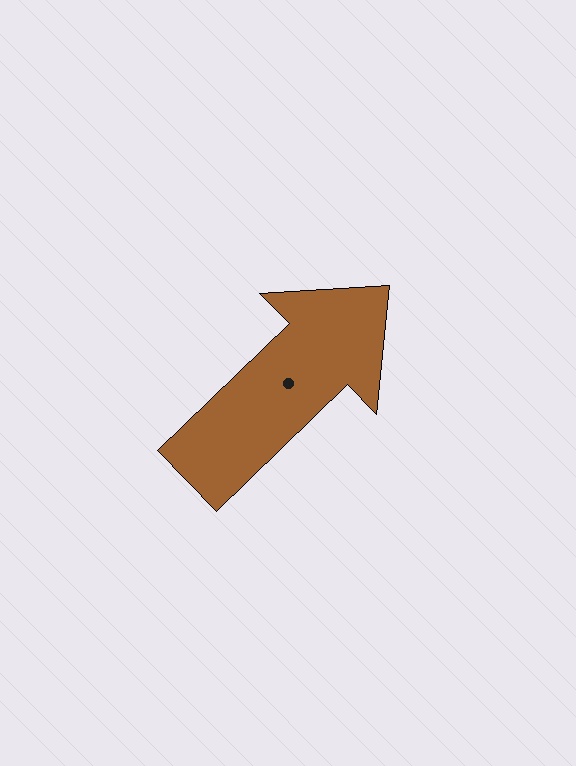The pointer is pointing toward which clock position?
Roughly 2 o'clock.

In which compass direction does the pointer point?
Northeast.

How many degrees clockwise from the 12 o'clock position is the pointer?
Approximately 46 degrees.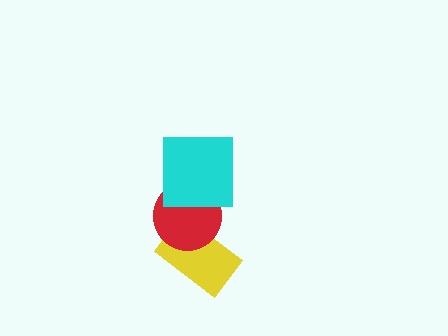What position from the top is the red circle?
The red circle is 2nd from the top.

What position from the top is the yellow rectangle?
The yellow rectangle is 3rd from the top.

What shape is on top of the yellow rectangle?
The red circle is on top of the yellow rectangle.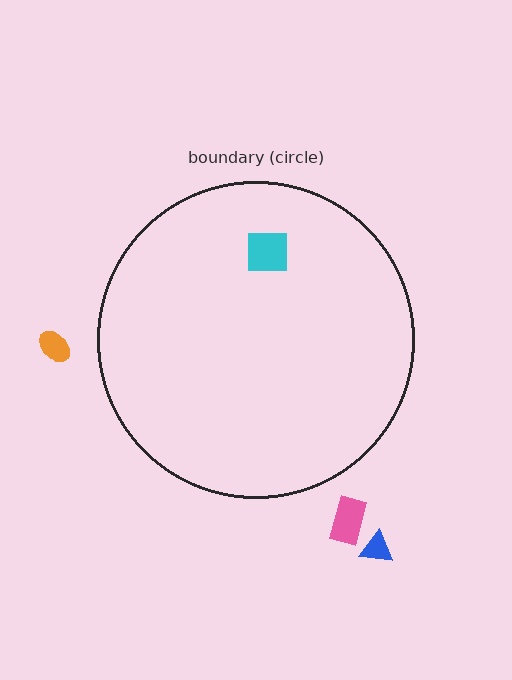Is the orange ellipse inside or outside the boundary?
Outside.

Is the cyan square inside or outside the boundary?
Inside.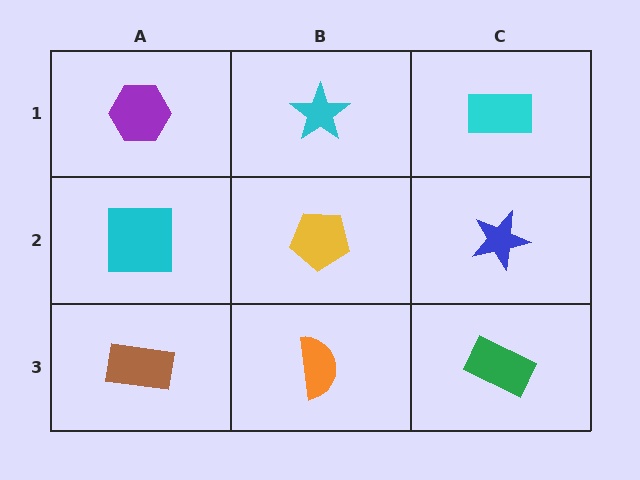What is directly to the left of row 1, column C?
A cyan star.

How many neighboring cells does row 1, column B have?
3.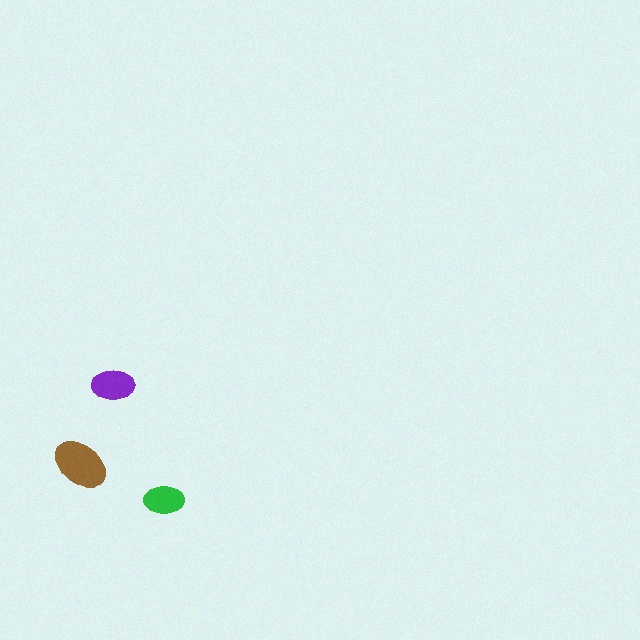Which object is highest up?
The purple ellipse is topmost.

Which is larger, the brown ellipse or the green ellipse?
The brown one.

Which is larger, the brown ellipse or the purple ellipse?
The brown one.